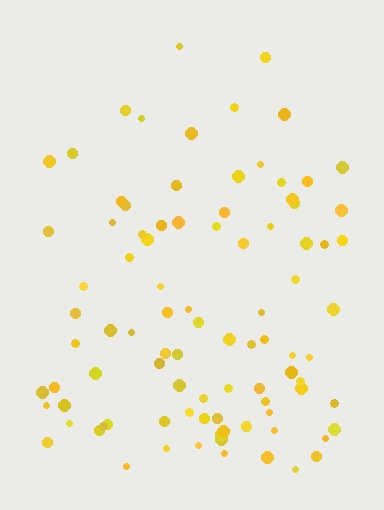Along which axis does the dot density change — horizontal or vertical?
Vertical.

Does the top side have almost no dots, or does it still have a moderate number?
Still a moderate number, just noticeably fewer than the bottom.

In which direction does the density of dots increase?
From top to bottom, with the bottom side densest.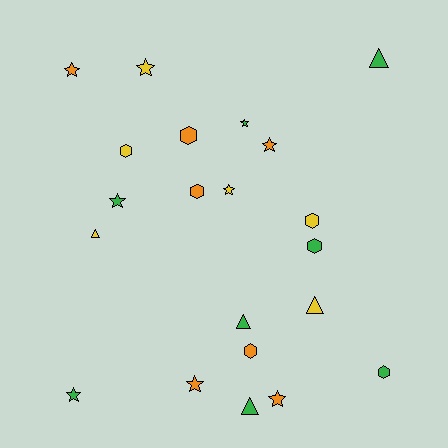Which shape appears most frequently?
Star, with 9 objects.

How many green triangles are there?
There are 3 green triangles.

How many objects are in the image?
There are 21 objects.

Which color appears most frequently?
Green, with 8 objects.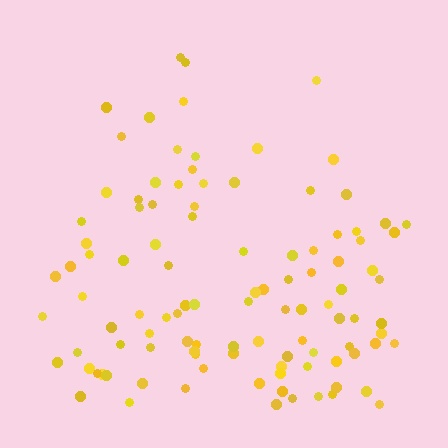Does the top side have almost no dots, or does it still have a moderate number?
Still a moderate number, just noticeably fewer than the bottom.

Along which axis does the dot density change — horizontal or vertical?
Vertical.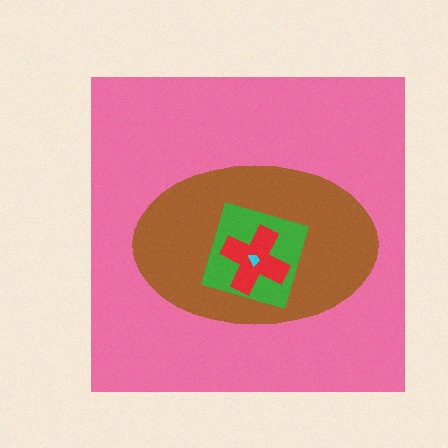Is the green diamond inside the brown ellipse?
Yes.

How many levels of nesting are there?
5.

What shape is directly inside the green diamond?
The red cross.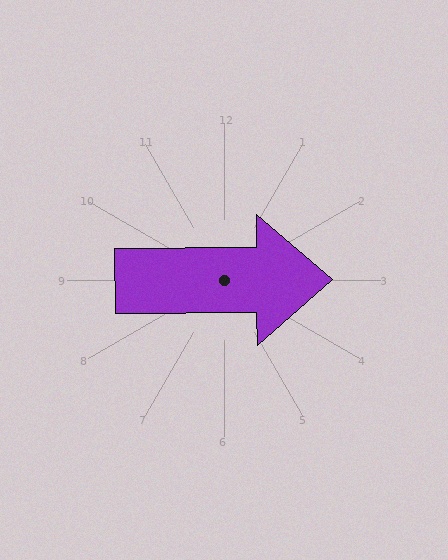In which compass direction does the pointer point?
East.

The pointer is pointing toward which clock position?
Roughly 3 o'clock.